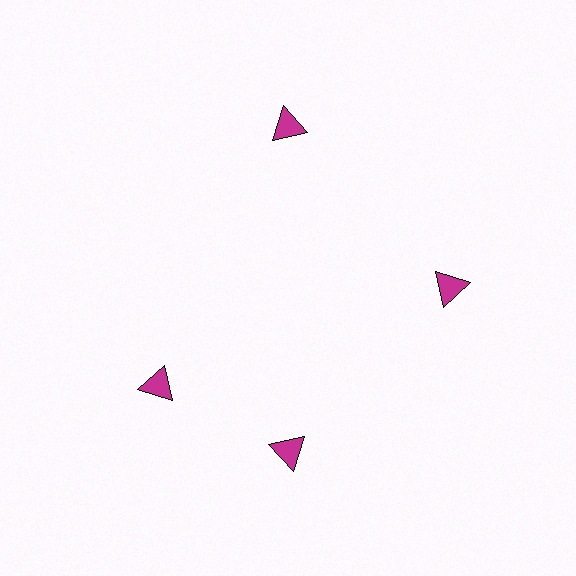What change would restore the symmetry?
The symmetry would be restored by rotating it back into even spacing with its neighbors so that all 4 triangles sit at equal angles and equal distance from the center.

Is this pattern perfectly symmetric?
No. The 4 magenta triangles are arranged in a ring, but one element near the 9 o'clock position is rotated out of alignment along the ring, breaking the 4-fold rotational symmetry.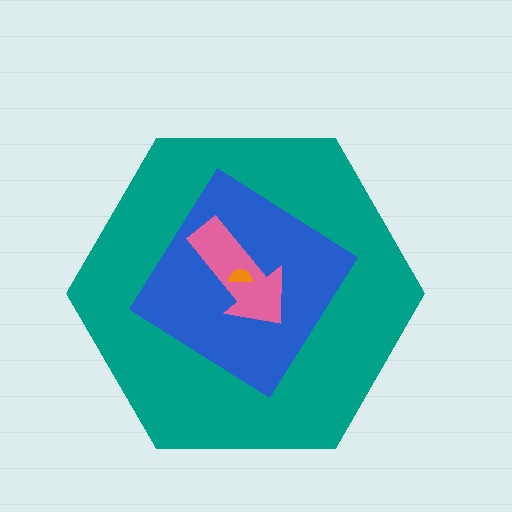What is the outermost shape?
The teal hexagon.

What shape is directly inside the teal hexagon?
The blue diamond.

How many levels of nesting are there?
4.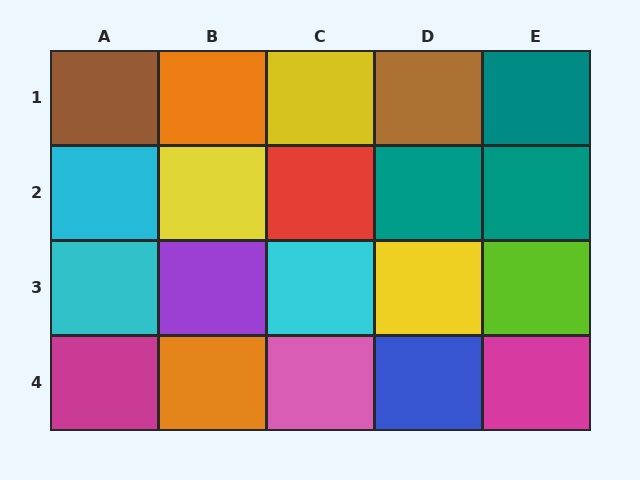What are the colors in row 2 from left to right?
Cyan, yellow, red, teal, teal.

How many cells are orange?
2 cells are orange.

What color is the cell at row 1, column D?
Brown.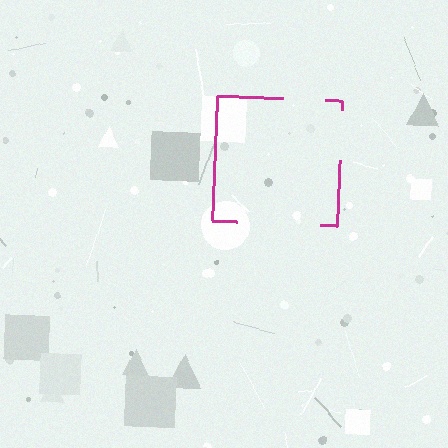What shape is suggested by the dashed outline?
The dashed outline suggests a square.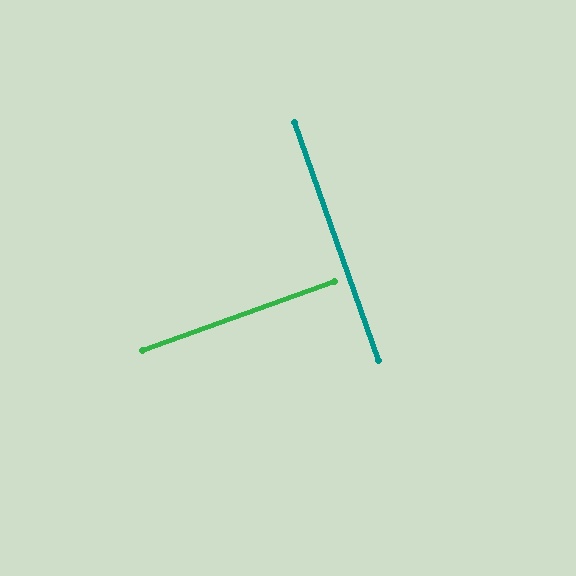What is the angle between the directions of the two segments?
Approximately 90 degrees.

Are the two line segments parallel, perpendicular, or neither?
Perpendicular — they meet at approximately 90°.